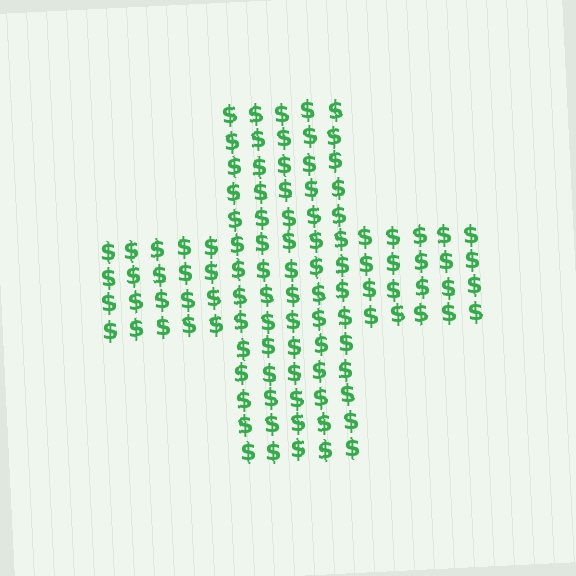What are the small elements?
The small elements are dollar signs.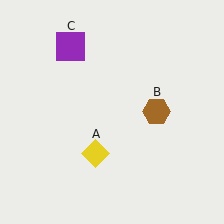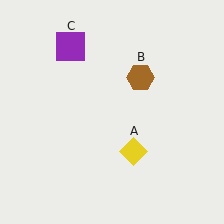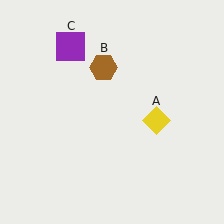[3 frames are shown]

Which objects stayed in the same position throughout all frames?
Purple square (object C) remained stationary.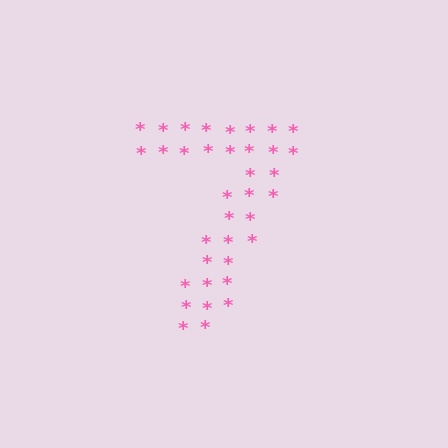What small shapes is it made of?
It is made of small asterisks.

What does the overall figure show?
The overall figure shows the digit 7.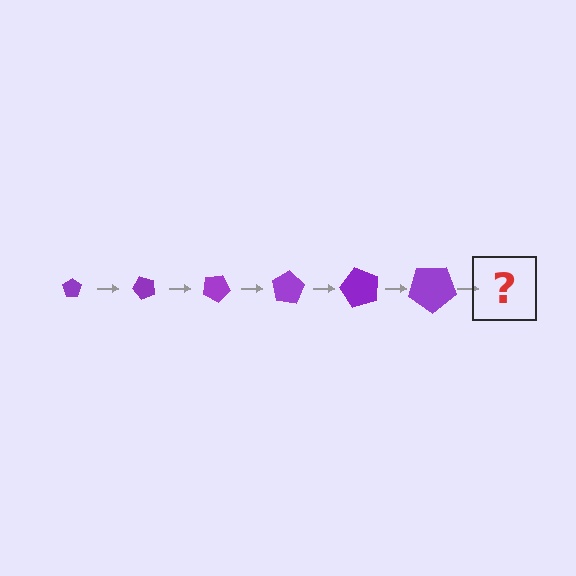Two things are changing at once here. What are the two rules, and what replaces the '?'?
The two rules are that the pentagon grows larger each step and it rotates 50 degrees each step. The '?' should be a pentagon, larger than the previous one and rotated 300 degrees from the start.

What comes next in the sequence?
The next element should be a pentagon, larger than the previous one and rotated 300 degrees from the start.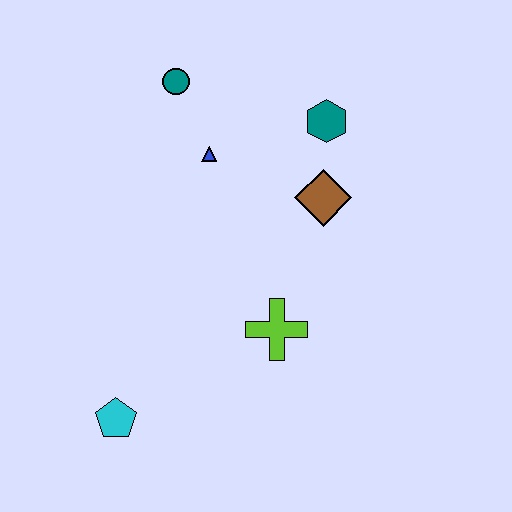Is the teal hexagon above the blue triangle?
Yes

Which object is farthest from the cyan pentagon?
The teal hexagon is farthest from the cyan pentagon.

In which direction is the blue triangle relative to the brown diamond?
The blue triangle is to the left of the brown diamond.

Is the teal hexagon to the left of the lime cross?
No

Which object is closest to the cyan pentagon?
The lime cross is closest to the cyan pentagon.